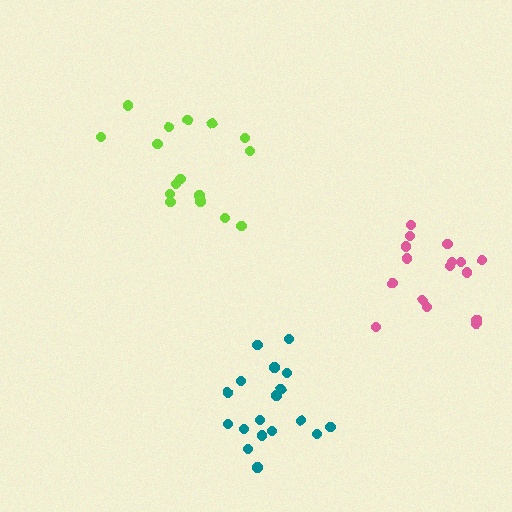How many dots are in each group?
Group 1: 16 dots, Group 2: 16 dots, Group 3: 18 dots (50 total).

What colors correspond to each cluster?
The clusters are colored: pink, lime, teal.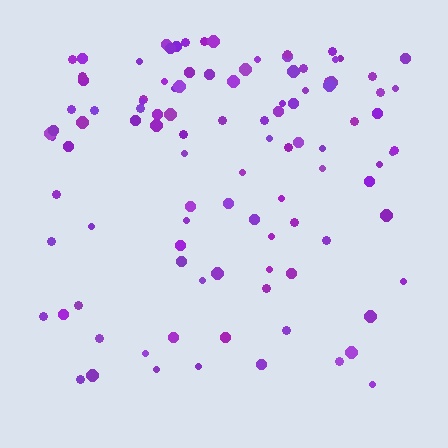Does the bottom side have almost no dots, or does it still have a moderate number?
Still a moderate number, just noticeably fewer than the top.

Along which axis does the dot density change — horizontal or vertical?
Vertical.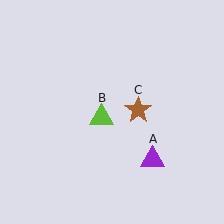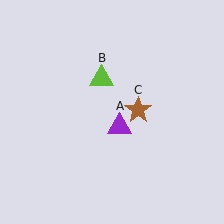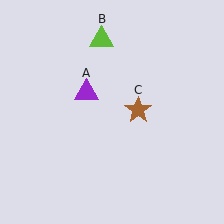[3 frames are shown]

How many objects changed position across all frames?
2 objects changed position: purple triangle (object A), lime triangle (object B).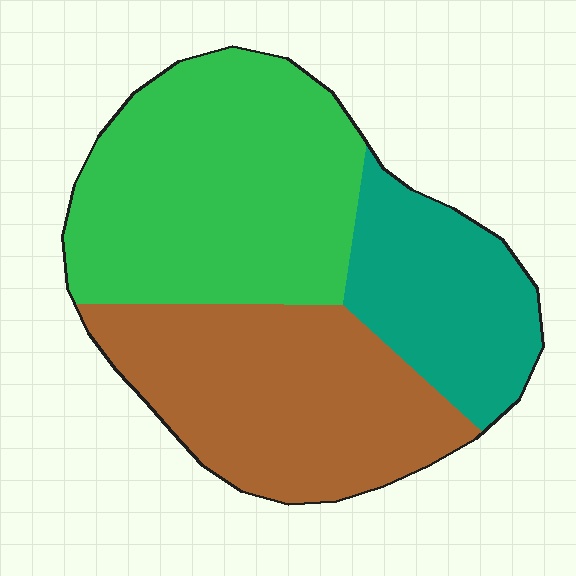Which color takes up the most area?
Green, at roughly 45%.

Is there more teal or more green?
Green.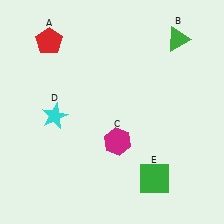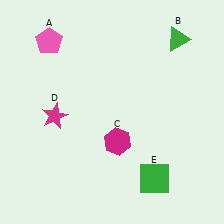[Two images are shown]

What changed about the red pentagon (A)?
In Image 1, A is red. In Image 2, it changed to pink.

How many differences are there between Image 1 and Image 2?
There are 2 differences between the two images.